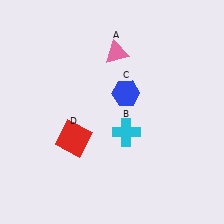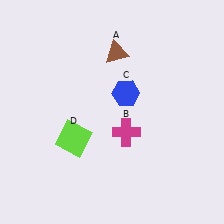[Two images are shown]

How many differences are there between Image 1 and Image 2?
There are 3 differences between the two images.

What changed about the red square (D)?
In Image 1, D is red. In Image 2, it changed to lime.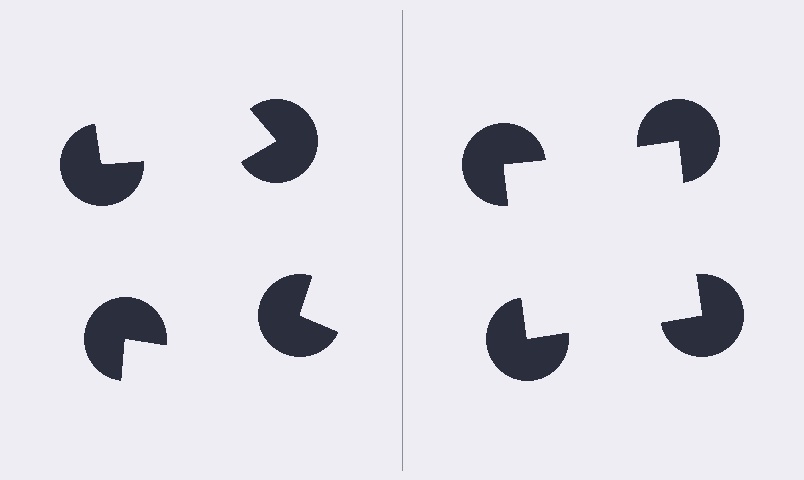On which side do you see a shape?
An illusory square appears on the right side. On the left side the wedge cuts are rotated, so no coherent shape forms.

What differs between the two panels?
The pac-man discs are positioned identically on both sides; only the wedge orientations differ. On the right they align to a square; on the left they are misaligned.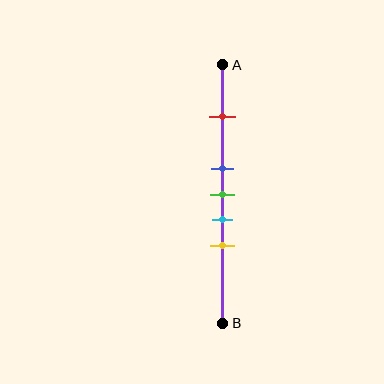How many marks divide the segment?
There are 5 marks dividing the segment.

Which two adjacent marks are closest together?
The blue and green marks are the closest adjacent pair.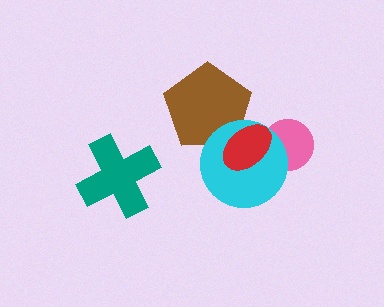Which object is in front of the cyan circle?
The red ellipse is in front of the cyan circle.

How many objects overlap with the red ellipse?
3 objects overlap with the red ellipse.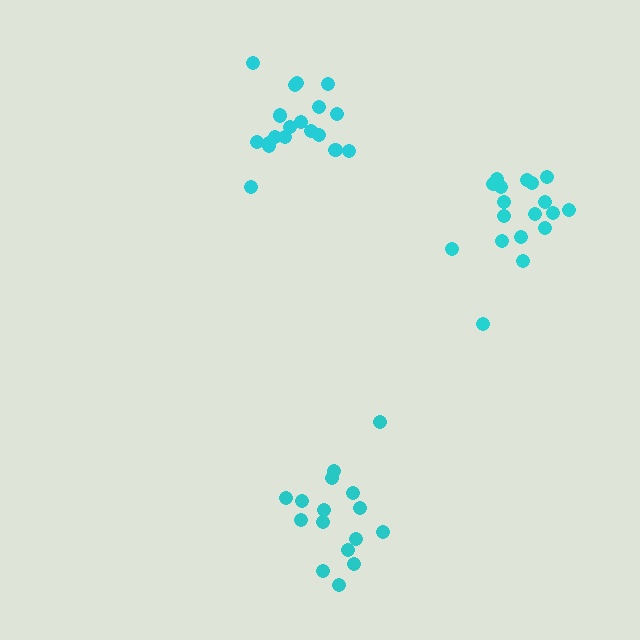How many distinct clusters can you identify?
There are 3 distinct clusters.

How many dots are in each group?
Group 1: 19 dots, Group 2: 16 dots, Group 3: 18 dots (53 total).